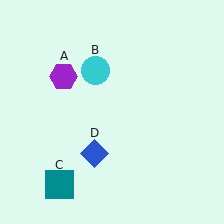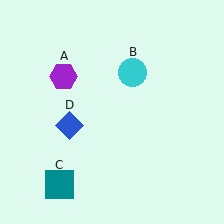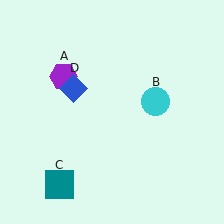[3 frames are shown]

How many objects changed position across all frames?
2 objects changed position: cyan circle (object B), blue diamond (object D).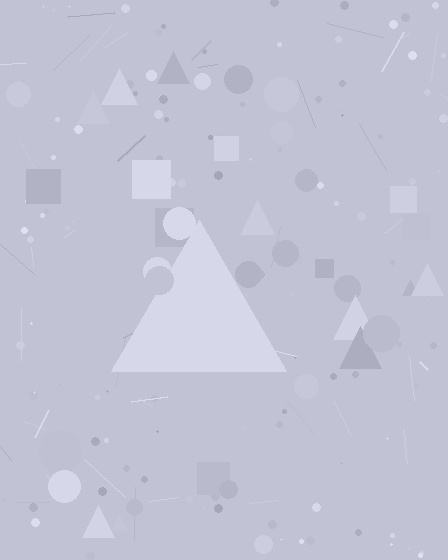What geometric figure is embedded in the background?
A triangle is embedded in the background.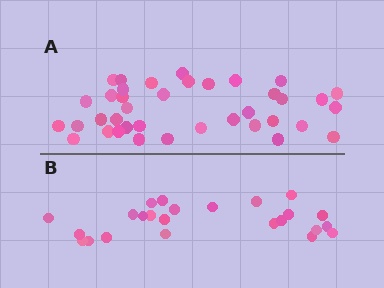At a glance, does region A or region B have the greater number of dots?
Region A (the top region) has more dots.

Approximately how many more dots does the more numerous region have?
Region A has approximately 15 more dots than region B.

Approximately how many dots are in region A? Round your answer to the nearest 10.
About 40 dots. (The exact count is 38, which rounds to 40.)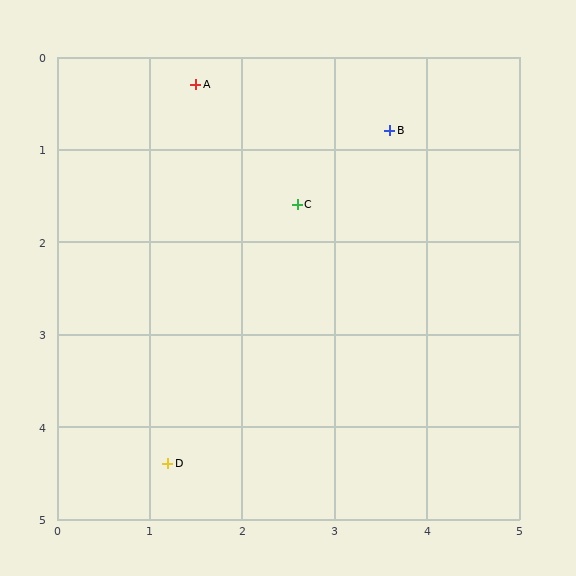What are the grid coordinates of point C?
Point C is at approximately (2.6, 1.6).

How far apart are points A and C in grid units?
Points A and C are about 1.7 grid units apart.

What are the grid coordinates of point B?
Point B is at approximately (3.6, 0.8).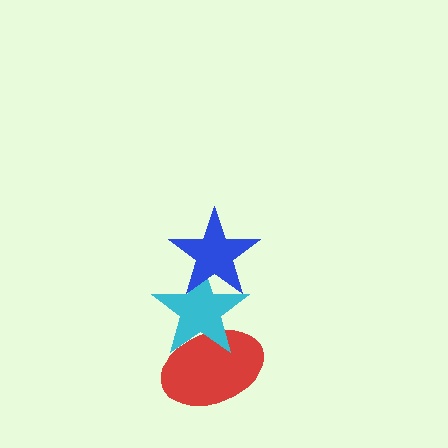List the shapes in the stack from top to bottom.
From top to bottom: the blue star, the cyan star, the red ellipse.